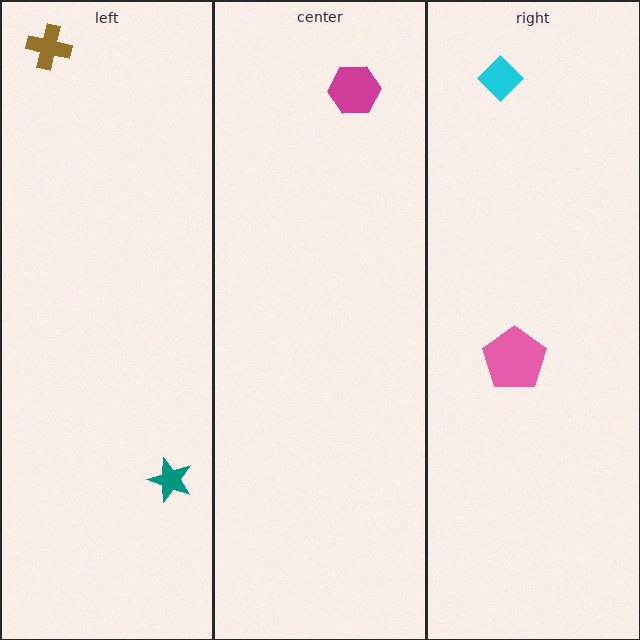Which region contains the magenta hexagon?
The center region.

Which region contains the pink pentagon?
The right region.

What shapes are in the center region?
The magenta hexagon.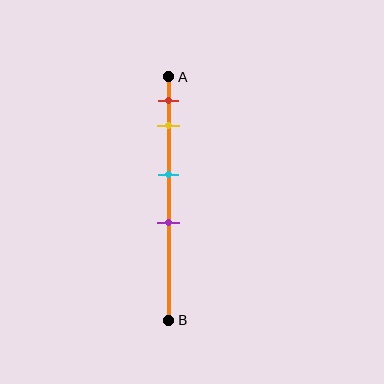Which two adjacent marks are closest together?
The red and yellow marks are the closest adjacent pair.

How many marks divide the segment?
There are 4 marks dividing the segment.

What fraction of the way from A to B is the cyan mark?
The cyan mark is approximately 40% (0.4) of the way from A to B.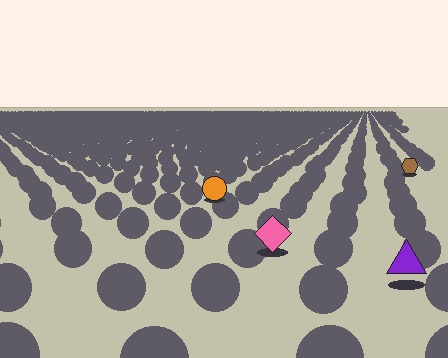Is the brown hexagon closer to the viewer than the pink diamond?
No. The pink diamond is closer — you can tell from the texture gradient: the ground texture is coarser near it.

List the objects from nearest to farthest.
From nearest to farthest: the purple triangle, the pink diamond, the orange circle, the brown hexagon.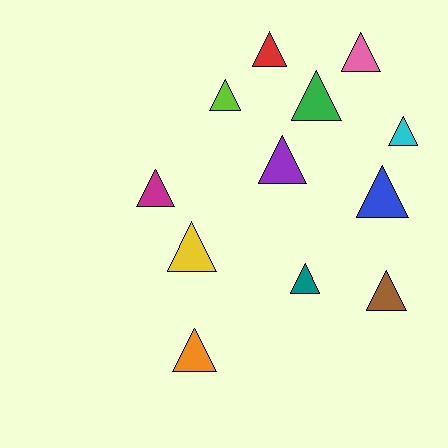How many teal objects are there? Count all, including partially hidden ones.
There is 1 teal object.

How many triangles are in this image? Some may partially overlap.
There are 12 triangles.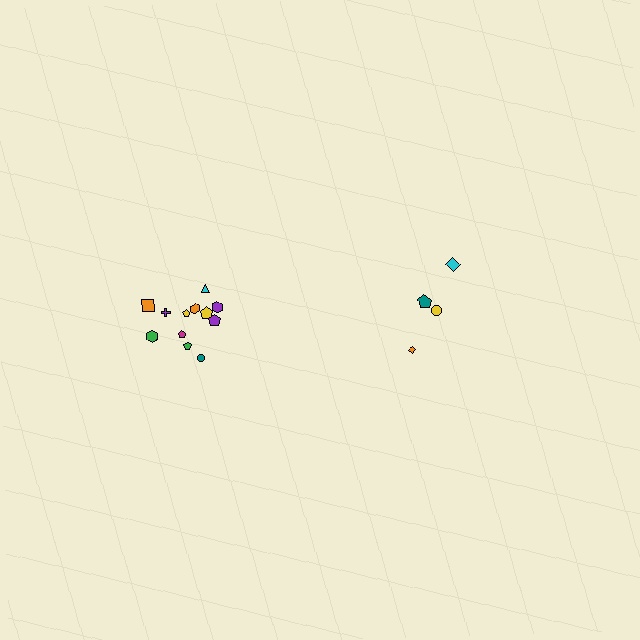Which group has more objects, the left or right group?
The left group.